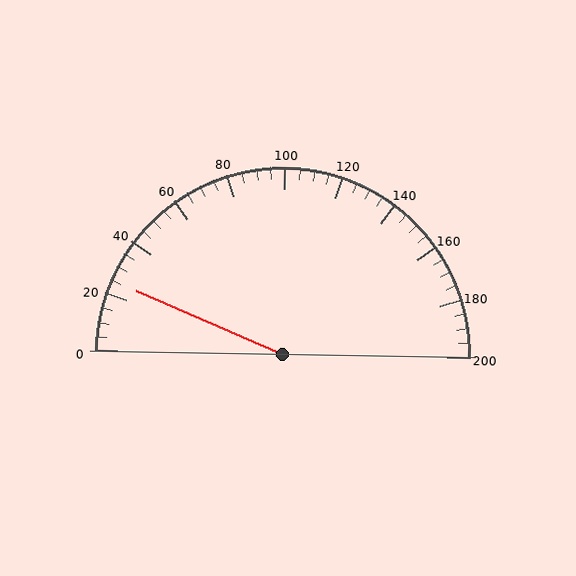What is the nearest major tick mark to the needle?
The nearest major tick mark is 20.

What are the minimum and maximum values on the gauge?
The gauge ranges from 0 to 200.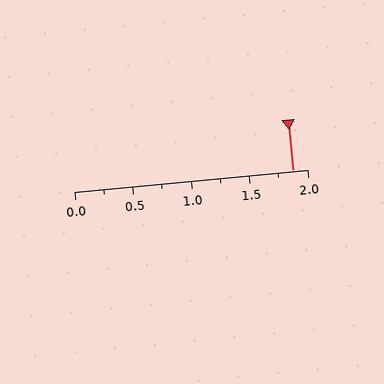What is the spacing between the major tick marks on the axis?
The major ticks are spaced 0.5 apart.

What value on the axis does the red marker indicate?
The marker indicates approximately 1.88.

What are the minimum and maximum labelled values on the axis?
The axis runs from 0.0 to 2.0.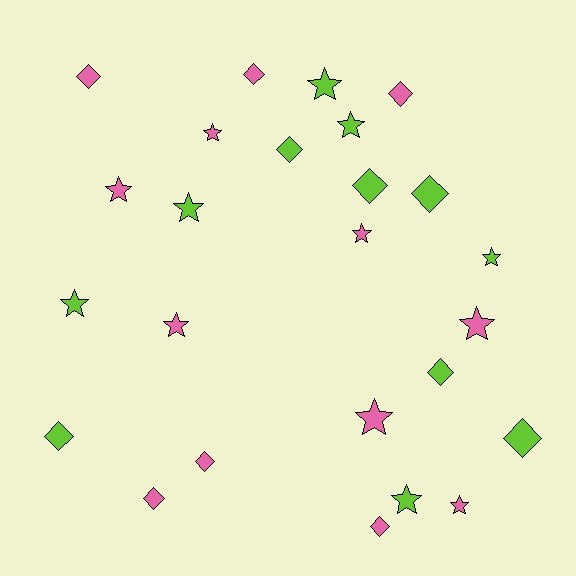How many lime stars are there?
There are 6 lime stars.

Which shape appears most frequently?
Star, with 13 objects.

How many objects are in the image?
There are 25 objects.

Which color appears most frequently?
Pink, with 13 objects.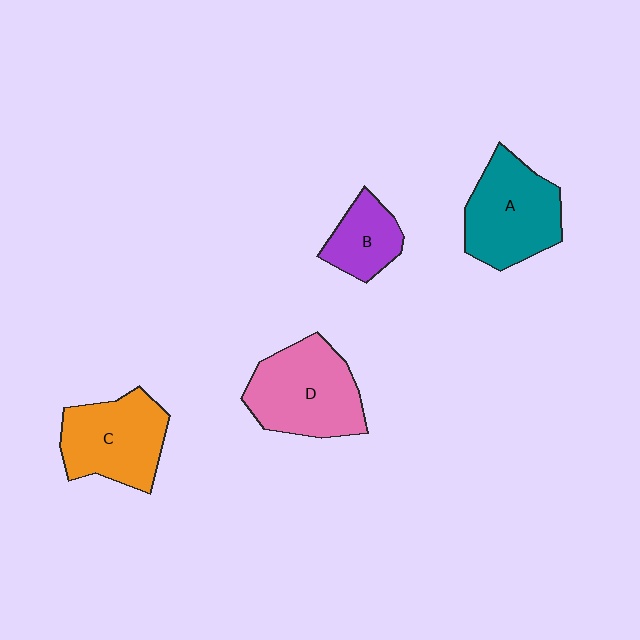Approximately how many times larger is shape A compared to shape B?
Approximately 1.8 times.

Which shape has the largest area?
Shape D (pink).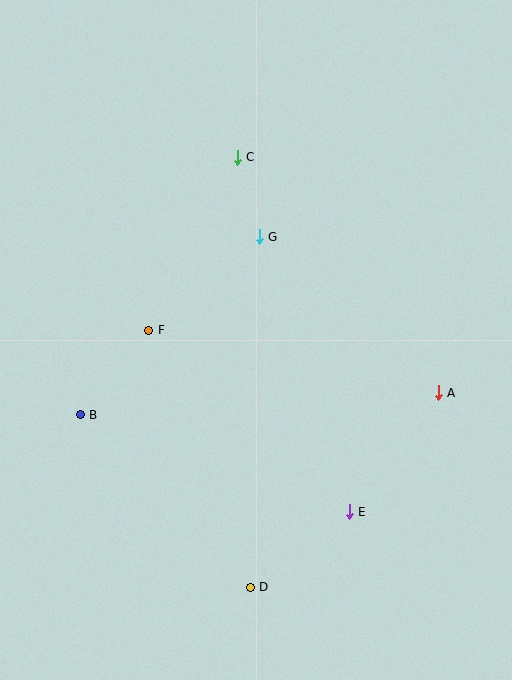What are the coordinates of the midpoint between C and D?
The midpoint between C and D is at (244, 372).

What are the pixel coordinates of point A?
Point A is at (438, 393).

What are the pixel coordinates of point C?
Point C is at (237, 157).